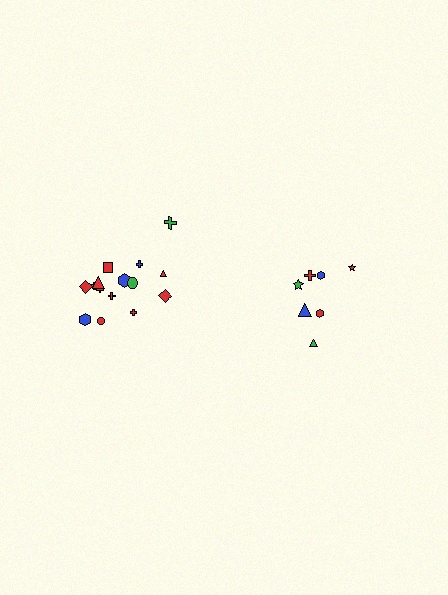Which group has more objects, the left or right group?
The left group.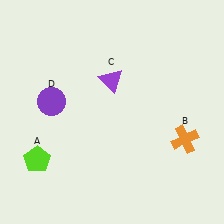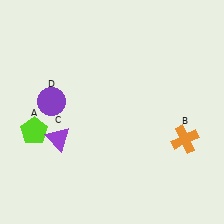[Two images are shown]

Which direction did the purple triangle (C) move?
The purple triangle (C) moved down.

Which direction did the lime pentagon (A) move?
The lime pentagon (A) moved up.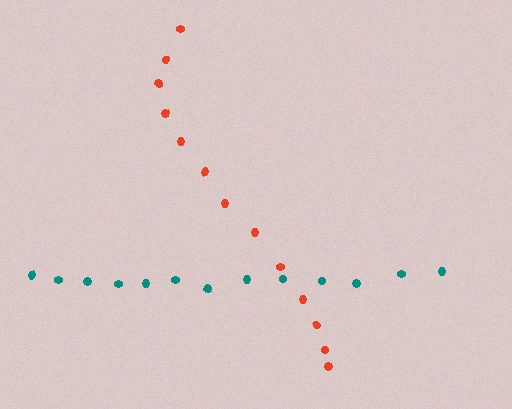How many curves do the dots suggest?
There are 2 distinct paths.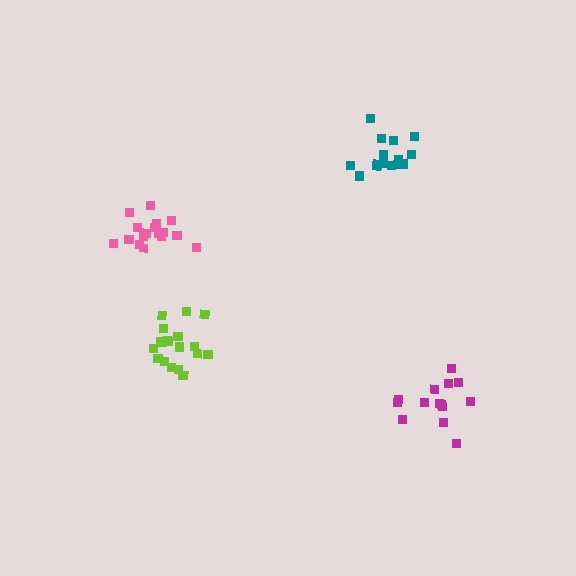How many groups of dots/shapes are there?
There are 4 groups.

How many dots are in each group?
Group 1: 15 dots, Group 2: 17 dots, Group 3: 14 dots, Group 4: 20 dots (66 total).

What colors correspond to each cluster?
The clusters are colored: teal, pink, magenta, lime.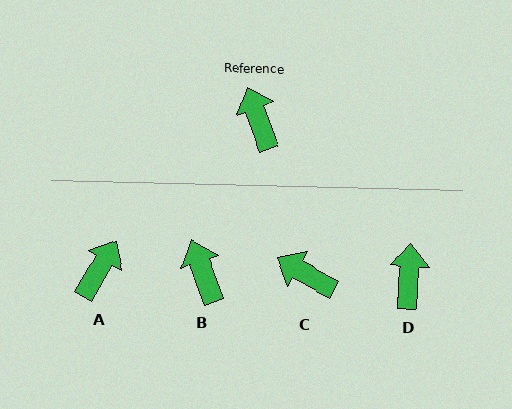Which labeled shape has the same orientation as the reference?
B.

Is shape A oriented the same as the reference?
No, it is off by about 51 degrees.